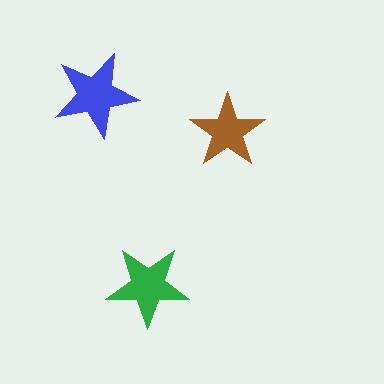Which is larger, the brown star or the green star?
The green one.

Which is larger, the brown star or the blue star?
The blue one.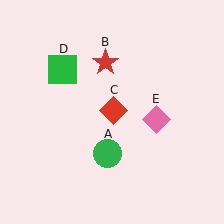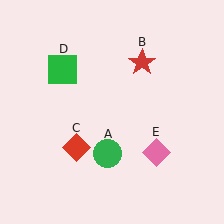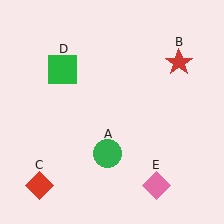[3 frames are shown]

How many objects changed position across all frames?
3 objects changed position: red star (object B), red diamond (object C), pink diamond (object E).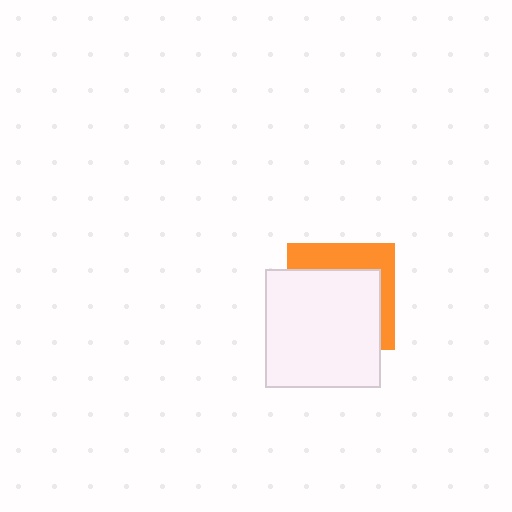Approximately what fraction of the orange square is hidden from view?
Roughly 66% of the orange square is hidden behind the white rectangle.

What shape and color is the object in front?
The object in front is a white rectangle.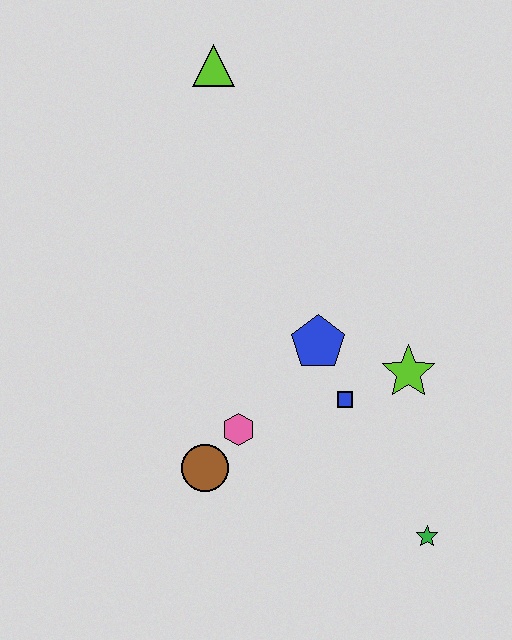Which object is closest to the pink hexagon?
The brown circle is closest to the pink hexagon.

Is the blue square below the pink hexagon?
No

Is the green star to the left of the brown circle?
No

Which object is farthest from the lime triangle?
The green star is farthest from the lime triangle.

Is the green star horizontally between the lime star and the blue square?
No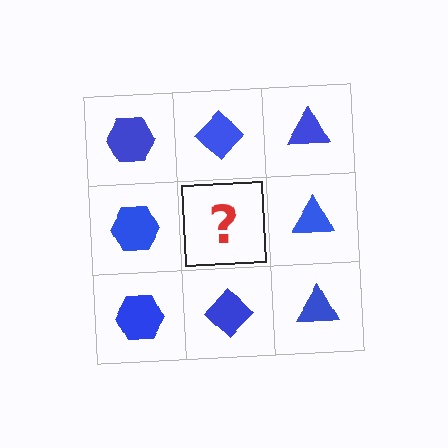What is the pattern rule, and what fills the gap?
The rule is that each column has a consistent shape. The gap should be filled with a blue diamond.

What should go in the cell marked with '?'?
The missing cell should contain a blue diamond.